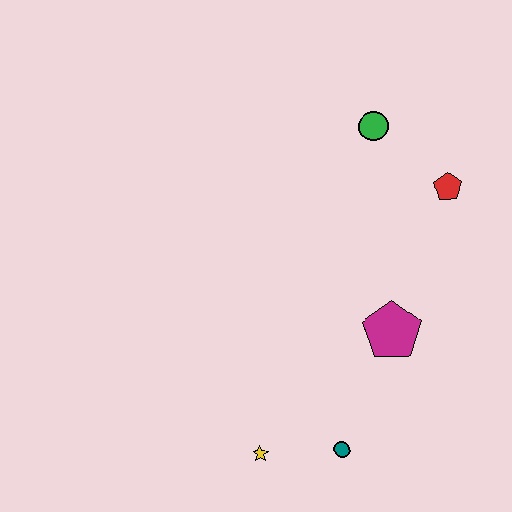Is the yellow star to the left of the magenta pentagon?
Yes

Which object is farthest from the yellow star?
The green circle is farthest from the yellow star.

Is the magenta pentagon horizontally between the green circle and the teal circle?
No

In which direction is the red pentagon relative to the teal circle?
The red pentagon is above the teal circle.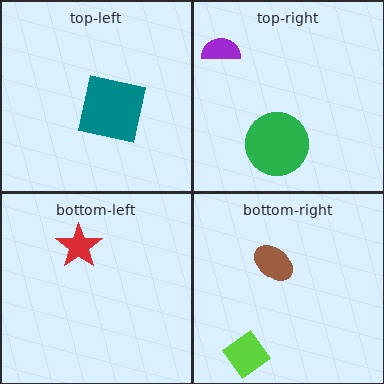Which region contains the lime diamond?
The bottom-right region.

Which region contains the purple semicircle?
The top-right region.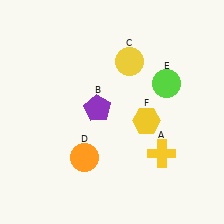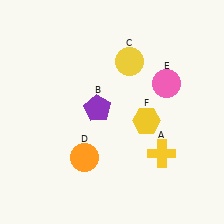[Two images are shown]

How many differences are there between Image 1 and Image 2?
There is 1 difference between the two images.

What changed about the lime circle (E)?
In Image 1, E is lime. In Image 2, it changed to pink.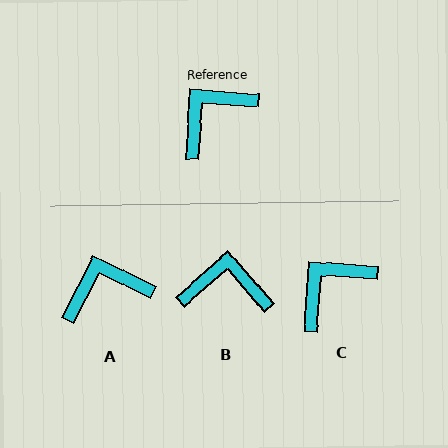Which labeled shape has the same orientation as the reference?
C.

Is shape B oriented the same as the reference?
No, it is off by about 45 degrees.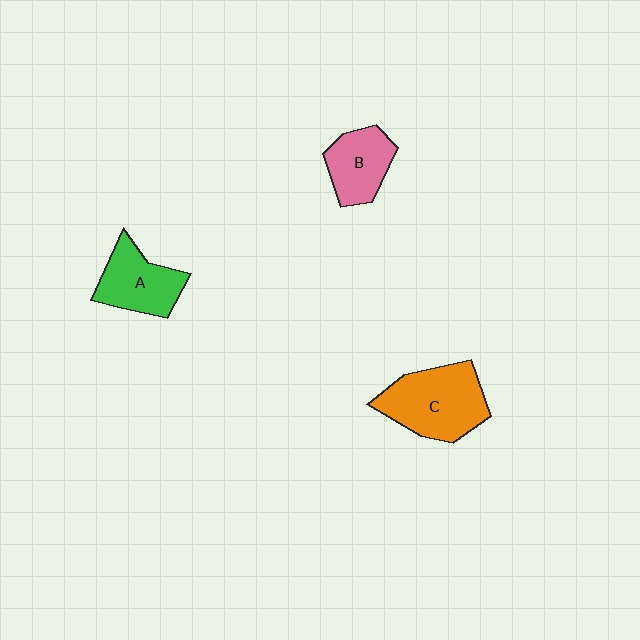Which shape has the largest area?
Shape C (orange).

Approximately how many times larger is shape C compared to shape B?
Approximately 1.5 times.